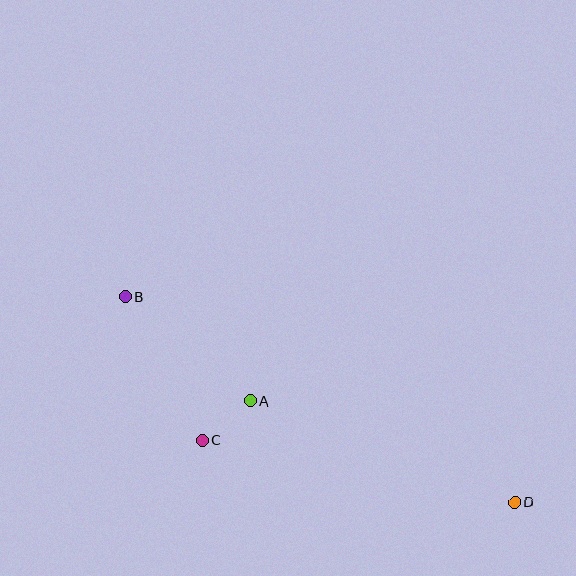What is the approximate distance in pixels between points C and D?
The distance between C and D is approximately 319 pixels.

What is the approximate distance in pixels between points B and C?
The distance between B and C is approximately 163 pixels.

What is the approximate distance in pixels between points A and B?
The distance between A and B is approximately 163 pixels.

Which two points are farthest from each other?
Points B and D are farthest from each other.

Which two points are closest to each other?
Points A and C are closest to each other.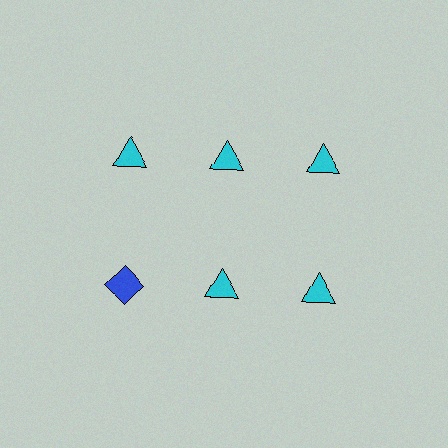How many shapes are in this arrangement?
There are 6 shapes arranged in a grid pattern.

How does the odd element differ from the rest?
It differs in both color (blue instead of cyan) and shape (diamond instead of triangle).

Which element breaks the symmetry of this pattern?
The blue diamond in the second row, leftmost column breaks the symmetry. All other shapes are cyan triangles.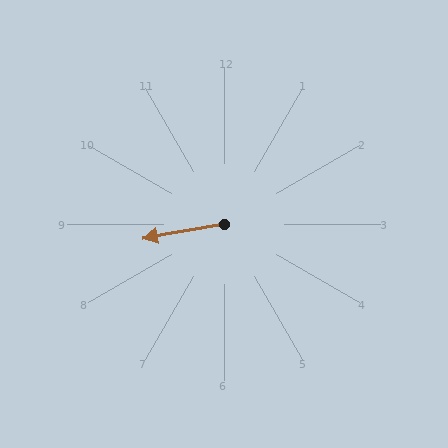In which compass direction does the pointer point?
West.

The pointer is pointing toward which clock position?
Roughly 9 o'clock.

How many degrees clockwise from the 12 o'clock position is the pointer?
Approximately 260 degrees.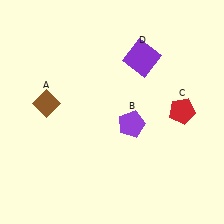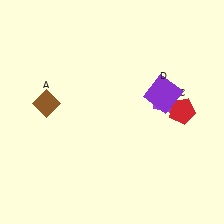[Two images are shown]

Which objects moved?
The objects that moved are: the purple pentagon (B), the purple square (D).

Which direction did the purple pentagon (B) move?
The purple pentagon (B) moved right.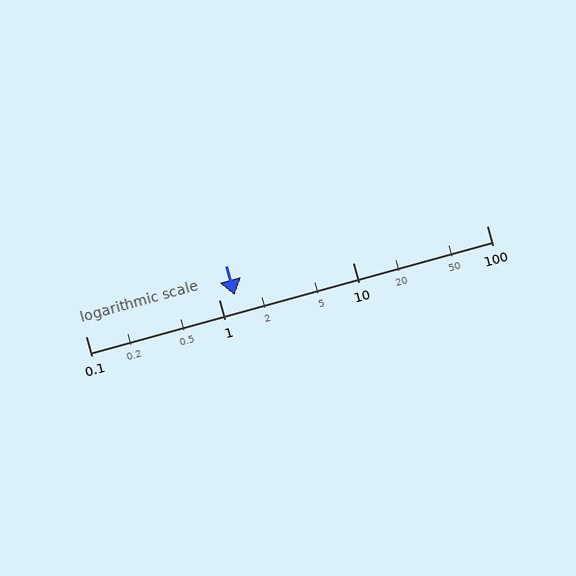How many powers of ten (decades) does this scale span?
The scale spans 3 decades, from 0.1 to 100.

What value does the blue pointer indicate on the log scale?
The pointer indicates approximately 1.3.